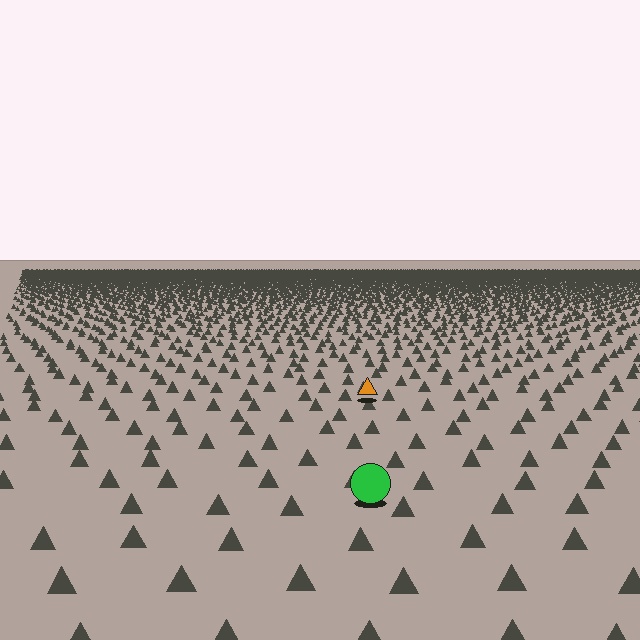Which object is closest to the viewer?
The green circle is closest. The texture marks near it are larger and more spread out.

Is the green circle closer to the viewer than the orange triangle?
Yes. The green circle is closer — you can tell from the texture gradient: the ground texture is coarser near it.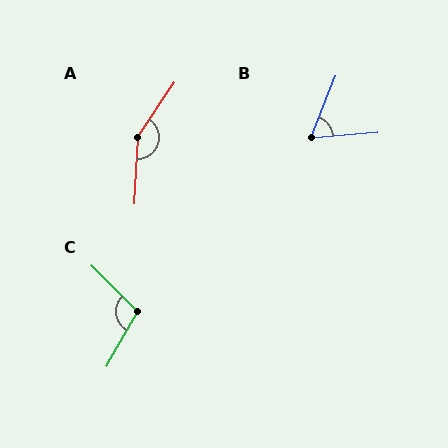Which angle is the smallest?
B, at approximately 64 degrees.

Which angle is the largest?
A, at approximately 148 degrees.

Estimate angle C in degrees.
Approximately 105 degrees.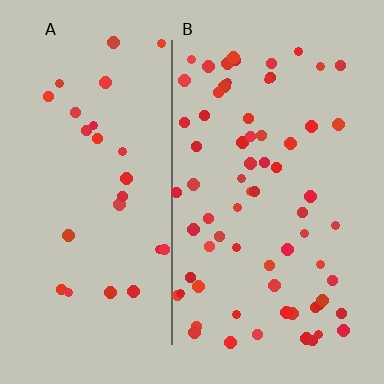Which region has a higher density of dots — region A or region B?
B (the right).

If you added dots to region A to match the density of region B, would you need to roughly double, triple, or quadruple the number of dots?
Approximately triple.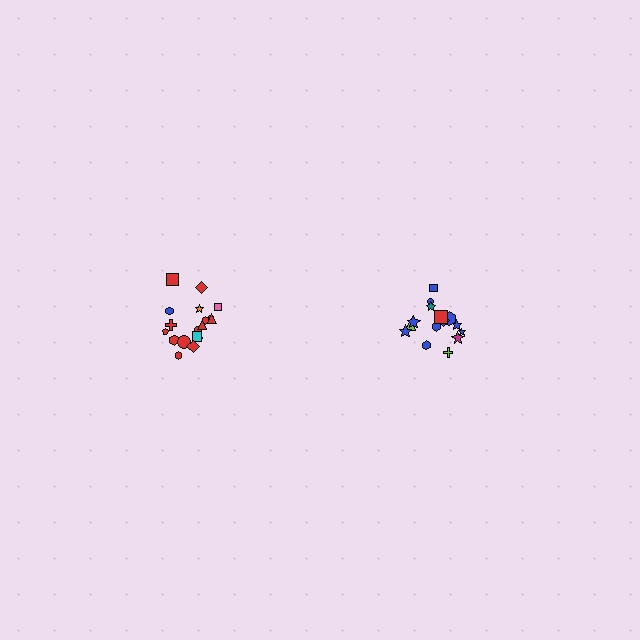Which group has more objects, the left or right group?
The left group.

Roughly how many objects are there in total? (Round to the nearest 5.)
Roughly 35 objects in total.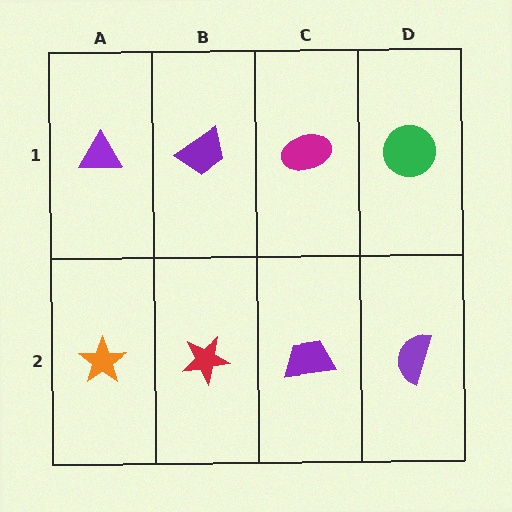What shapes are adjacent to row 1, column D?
A purple semicircle (row 2, column D), a magenta ellipse (row 1, column C).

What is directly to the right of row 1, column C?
A green circle.